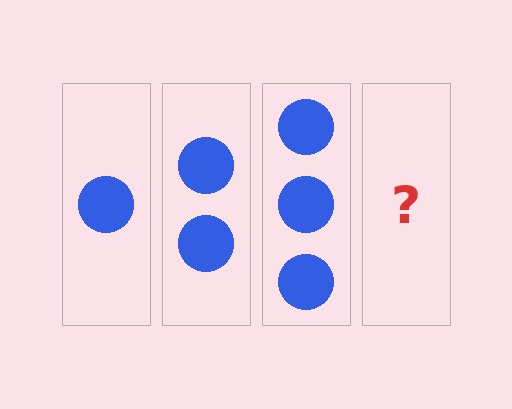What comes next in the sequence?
The next element should be 4 circles.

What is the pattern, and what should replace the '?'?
The pattern is that each step adds one more circle. The '?' should be 4 circles.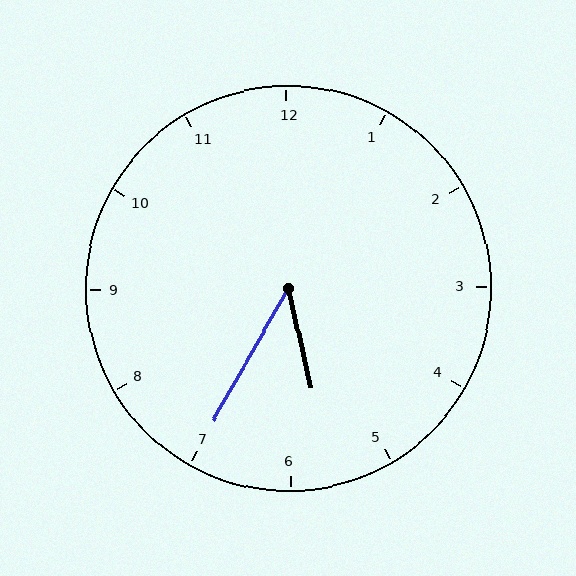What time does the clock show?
5:35.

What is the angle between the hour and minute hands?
Approximately 42 degrees.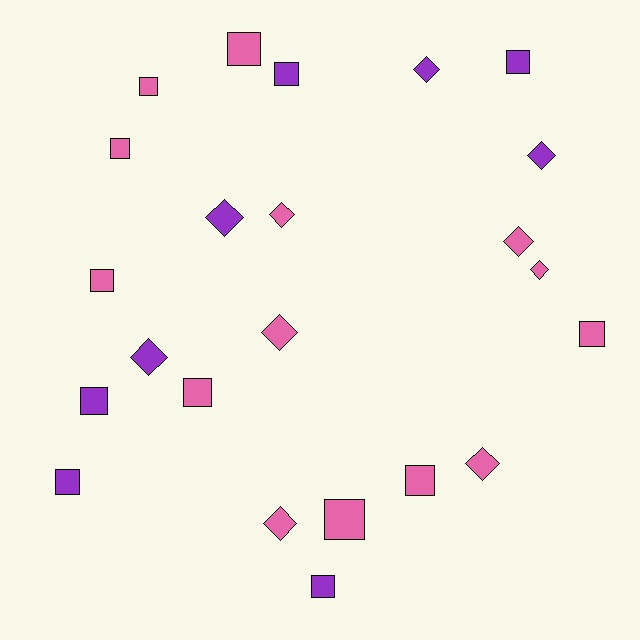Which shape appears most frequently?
Square, with 13 objects.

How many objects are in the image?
There are 23 objects.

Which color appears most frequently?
Pink, with 14 objects.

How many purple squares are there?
There are 5 purple squares.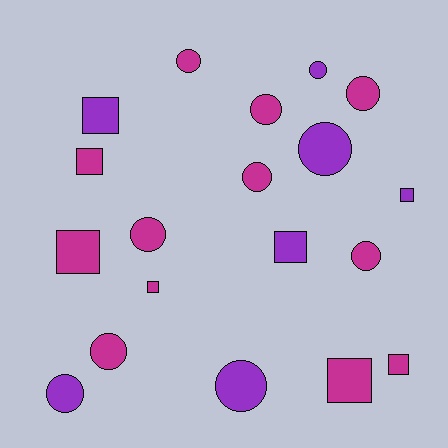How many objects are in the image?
There are 19 objects.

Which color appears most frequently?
Magenta, with 12 objects.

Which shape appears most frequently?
Circle, with 11 objects.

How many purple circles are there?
There are 4 purple circles.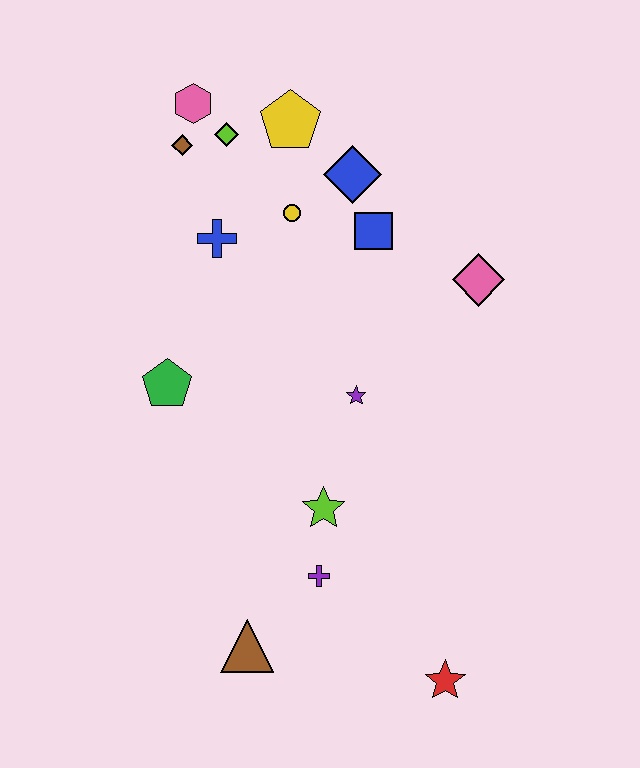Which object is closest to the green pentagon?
The blue cross is closest to the green pentagon.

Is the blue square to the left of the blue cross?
No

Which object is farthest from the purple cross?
The pink hexagon is farthest from the purple cross.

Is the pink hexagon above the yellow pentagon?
Yes